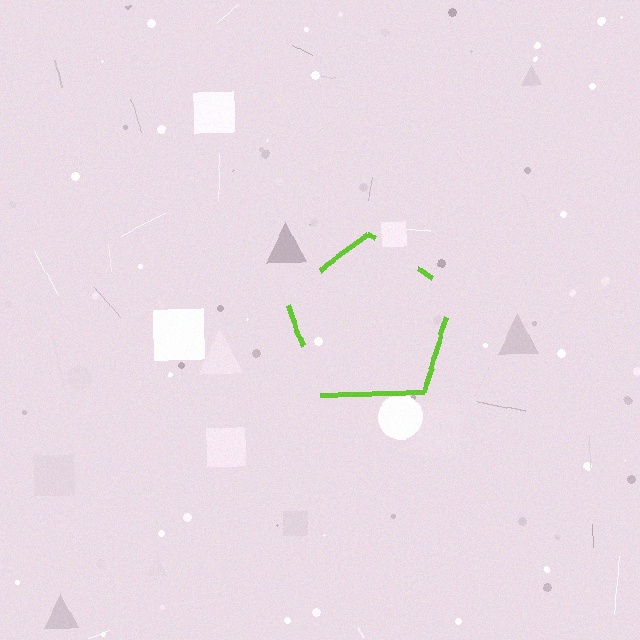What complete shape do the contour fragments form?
The contour fragments form a pentagon.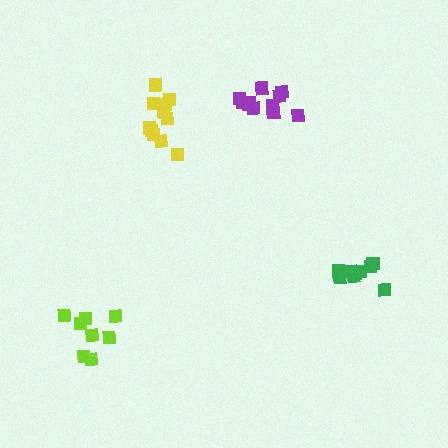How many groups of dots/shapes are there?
There are 4 groups.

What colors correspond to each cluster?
The clusters are colored: yellow, lime, green, purple.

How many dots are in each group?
Group 1: 11 dots, Group 2: 8 dots, Group 3: 10 dots, Group 4: 11 dots (40 total).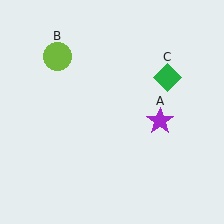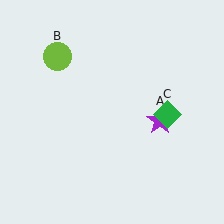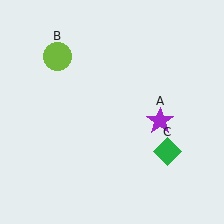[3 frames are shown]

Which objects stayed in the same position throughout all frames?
Purple star (object A) and lime circle (object B) remained stationary.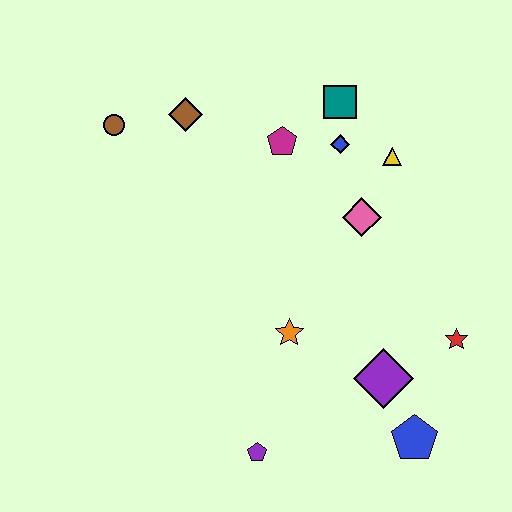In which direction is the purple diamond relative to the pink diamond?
The purple diamond is below the pink diamond.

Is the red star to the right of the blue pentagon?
Yes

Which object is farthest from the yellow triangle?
The purple pentagon is farthest from the yellow triangle.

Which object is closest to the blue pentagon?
The purple diamond is closest to the blue pentagon.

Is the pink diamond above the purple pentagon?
Yes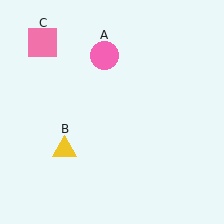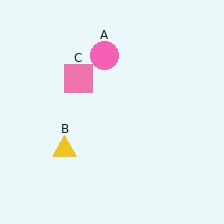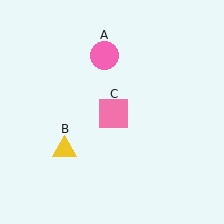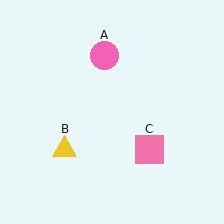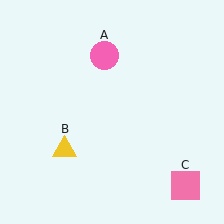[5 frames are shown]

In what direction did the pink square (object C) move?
The pink square (object C) moved down and to the right.